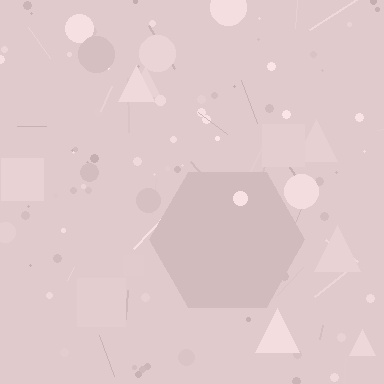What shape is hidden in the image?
A hexagon is hidden in the image.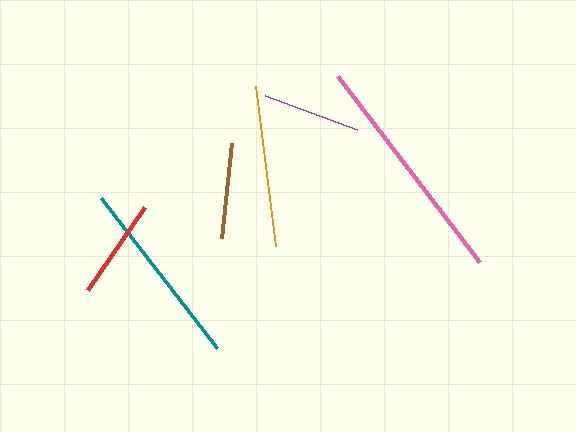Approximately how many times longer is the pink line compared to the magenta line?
The pink line is approximately 2.4 times the length of the magenta line.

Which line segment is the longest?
The pink line is the longest at approximately 234 pixels.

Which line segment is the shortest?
The brown line is the shortest at approximately 95 pixels.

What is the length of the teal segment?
The teal segment is approximately 190 pixels long.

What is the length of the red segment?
The red segment is approximately 100 pixels long.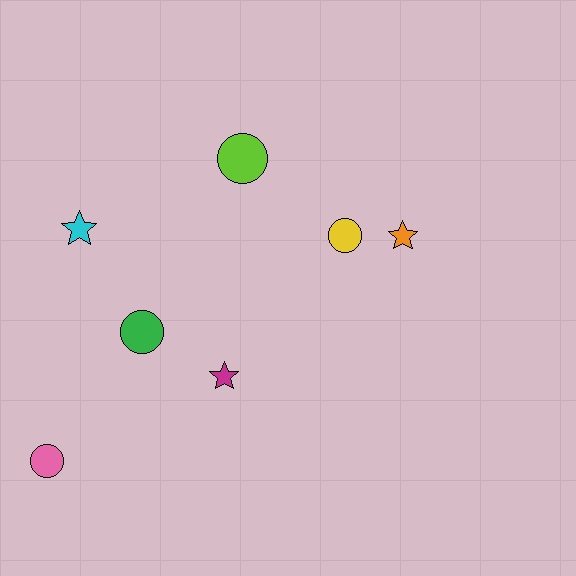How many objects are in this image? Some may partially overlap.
There are 7 objects.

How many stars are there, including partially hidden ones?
There are 3 stars.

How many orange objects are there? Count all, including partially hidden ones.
There is 1 orange object.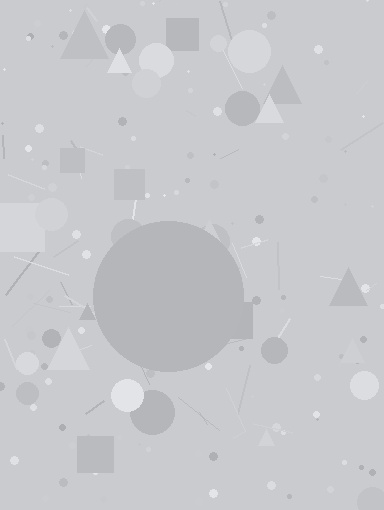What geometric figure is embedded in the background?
A circle is embedded in the background.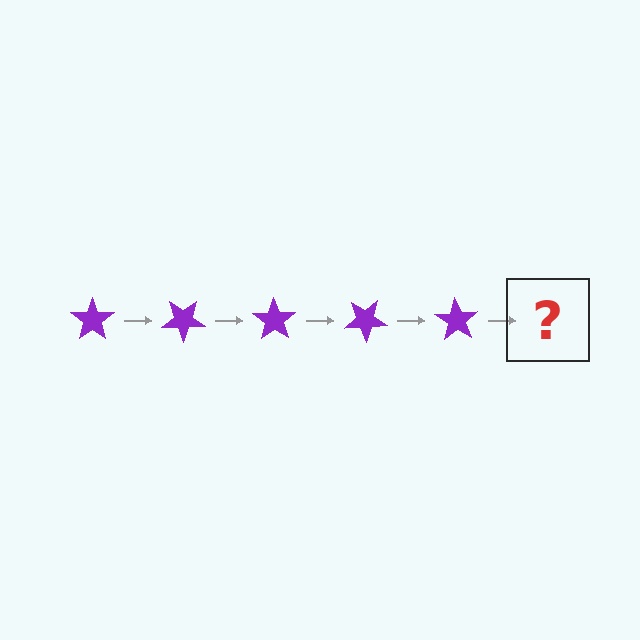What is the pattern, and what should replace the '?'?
The pattern is that the star rotates 35 degrees each step. The '?' should be a purple star rotated 175 degrees.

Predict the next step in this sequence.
The next step is a purple star rotated 175 degrees.